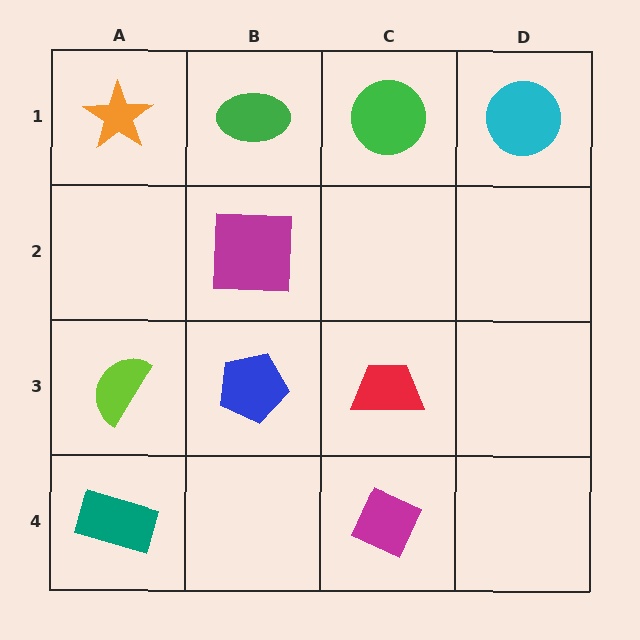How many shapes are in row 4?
2 shapes.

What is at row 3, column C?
A red trapezoid.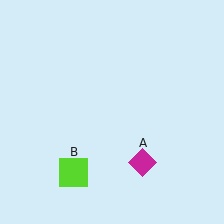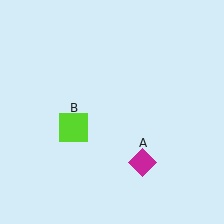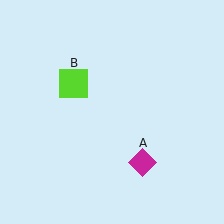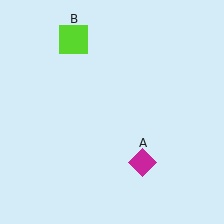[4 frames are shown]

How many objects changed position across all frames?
1 object changed position: lime square (object B).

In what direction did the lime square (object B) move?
The lime square (object B) moved up.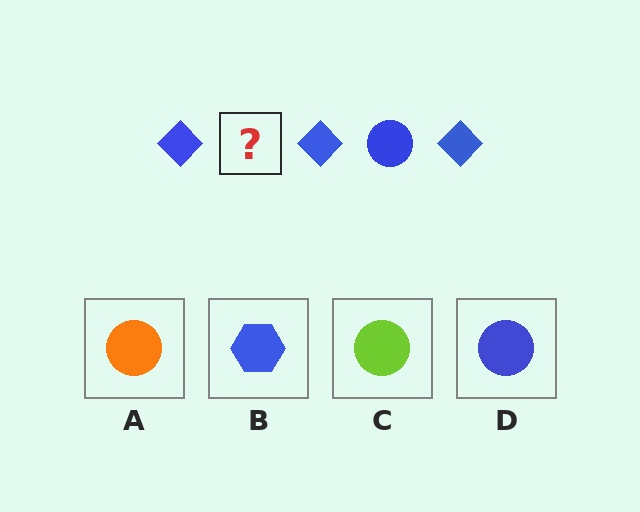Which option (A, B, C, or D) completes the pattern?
D.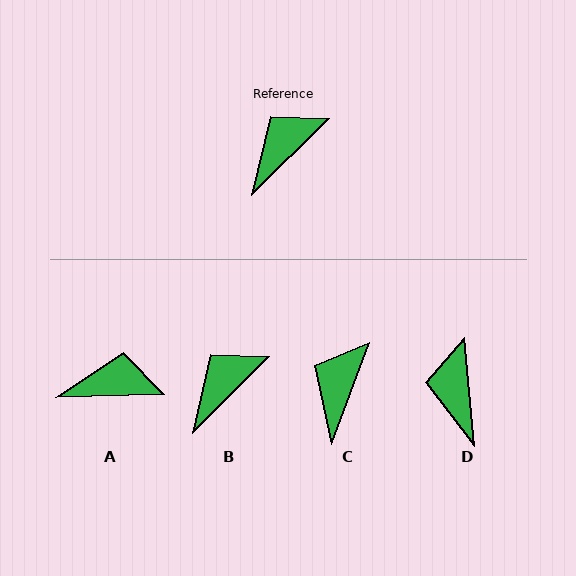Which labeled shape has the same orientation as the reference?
B.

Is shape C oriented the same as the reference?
No, it is off by about 25 degrees.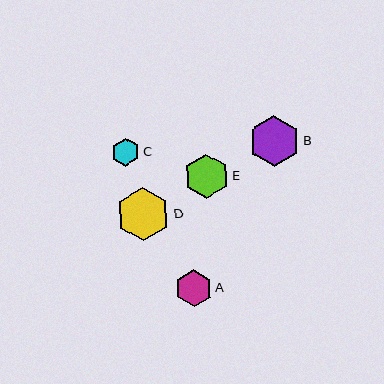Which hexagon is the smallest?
Hexagon C is the smallest with a size of approximately 28 pixels.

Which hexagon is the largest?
Hexagon D is the largest with a size of approximately 54 pixels.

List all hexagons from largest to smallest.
From largest to smallest: D, B, E, A, C.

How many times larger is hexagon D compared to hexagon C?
Hexagon D is approximately 1.9 times the size of hexagon C.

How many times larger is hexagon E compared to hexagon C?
Hexagon E is approximately 1.6 times the size of hexagon C.